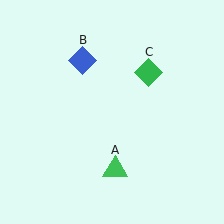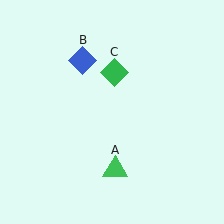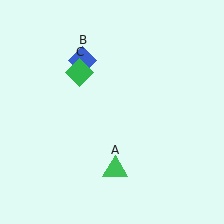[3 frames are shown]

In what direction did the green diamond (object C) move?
The green diamond (object C) moved left.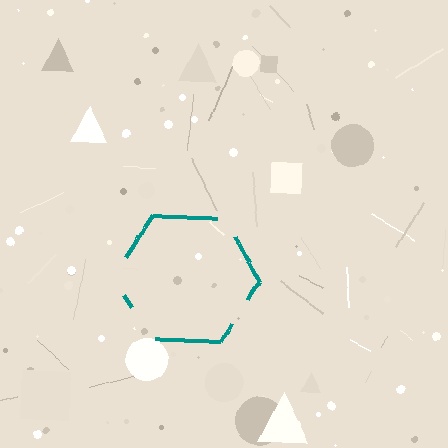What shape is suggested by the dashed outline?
The dashed outline suggests a hexagon.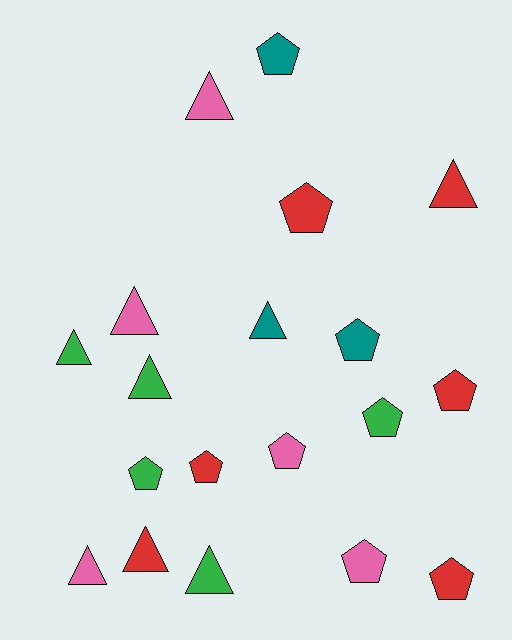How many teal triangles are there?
There is 1 teal triangle.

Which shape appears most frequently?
Pentagon, with 10 objects.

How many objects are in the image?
There are 19 objects.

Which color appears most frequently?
Red, with 6 objects.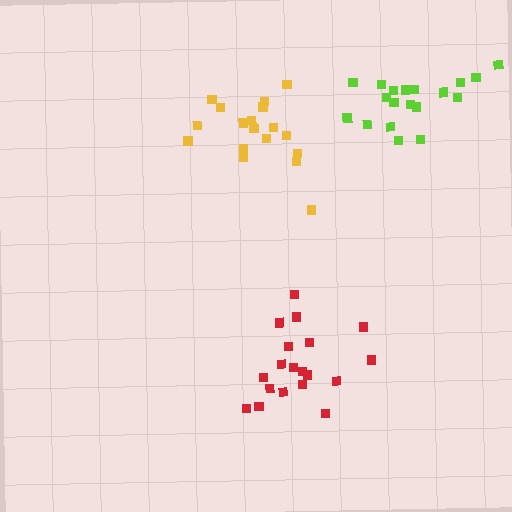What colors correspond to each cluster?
The clusters are colored: yellow, red, lime.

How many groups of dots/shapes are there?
There are 3 groups.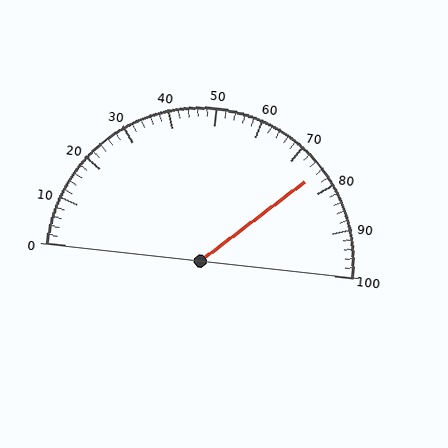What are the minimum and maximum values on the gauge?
The gauge ranges from 0 to 100.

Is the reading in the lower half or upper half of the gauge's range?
The reading is in the upper half of the range (0 to 100).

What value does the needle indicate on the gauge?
The needle indicates approximately 76.